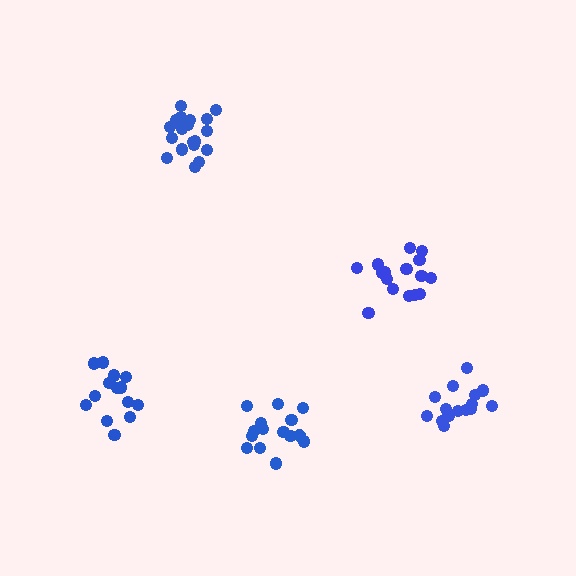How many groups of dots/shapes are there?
There are 5 groups.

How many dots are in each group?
Group 1: 19 dots, Group 2: 16 dots, Group 3: 15 dots, Group 4: 14 dots, Group 5: 15 dots (79 total).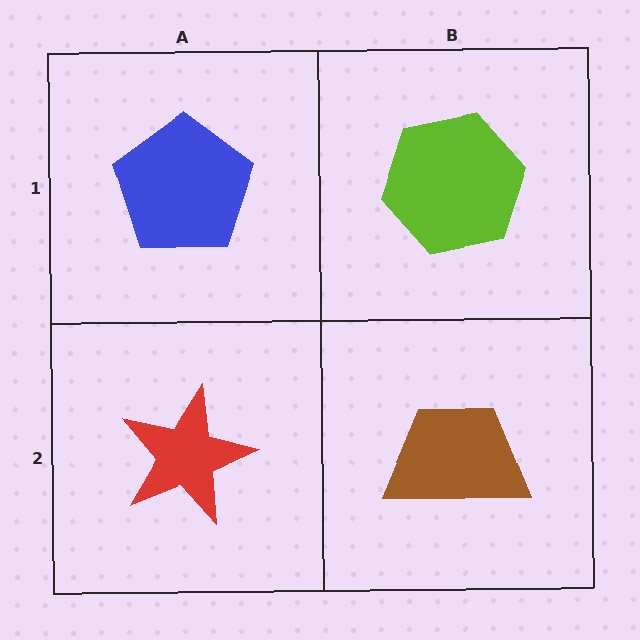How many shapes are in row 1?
2 shapes.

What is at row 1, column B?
A lime hexagon.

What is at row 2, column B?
A brown trapezoid.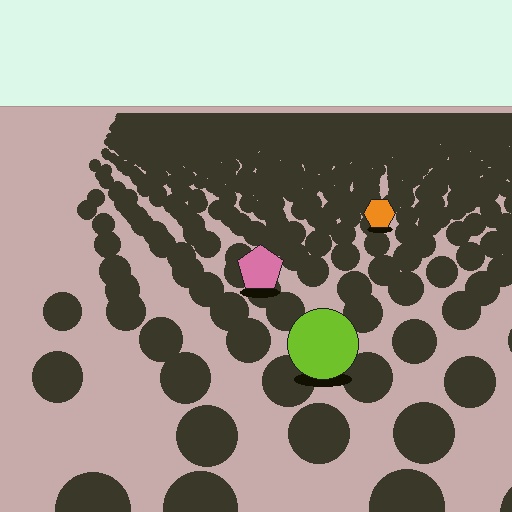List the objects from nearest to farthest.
From nearest to farthest: the lime circle, the pink pentagon, the orange hexagon.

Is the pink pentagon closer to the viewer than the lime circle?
No. The lime circle is closer — you can tell from the texture gradient: the ground texture is coarser near it.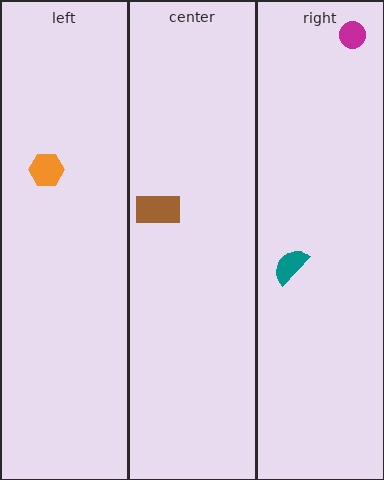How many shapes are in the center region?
1.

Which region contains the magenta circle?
The right region.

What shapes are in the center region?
The brown rectangle.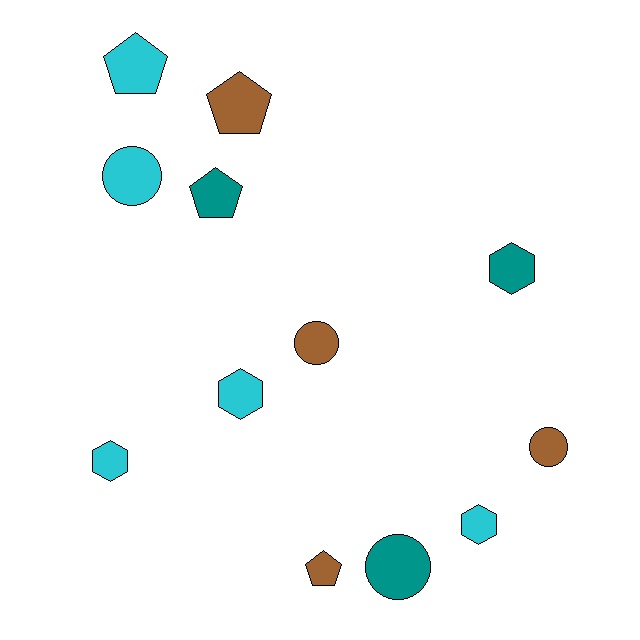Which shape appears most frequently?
Hexagon, with 4 objects.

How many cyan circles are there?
There is 1 cyan circle.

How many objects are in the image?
There are 12 objects.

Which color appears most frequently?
Cyan, with 5 objects.